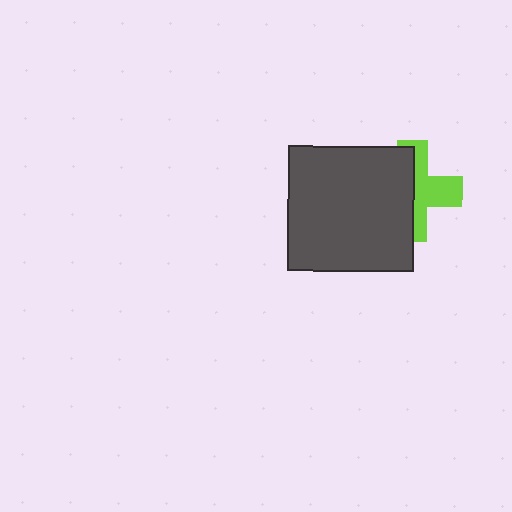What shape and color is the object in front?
The object in front is a dark gray square.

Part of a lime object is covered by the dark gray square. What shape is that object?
It is a cross.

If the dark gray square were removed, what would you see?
You would see the complete lime cross.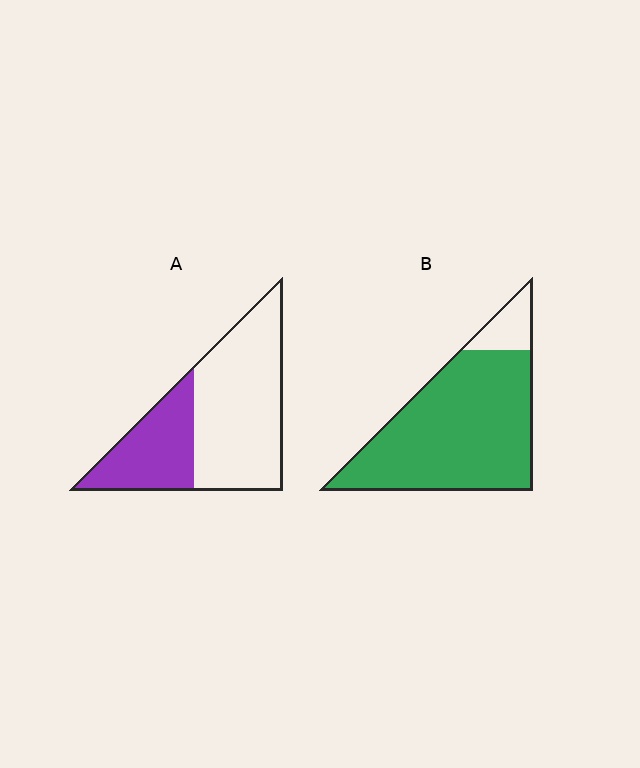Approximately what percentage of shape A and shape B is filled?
A is approximately 35% and B is approximately 90%.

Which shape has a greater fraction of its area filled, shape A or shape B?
Shape B.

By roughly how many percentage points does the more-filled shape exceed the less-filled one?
By roughly 55 percentage points (B over A).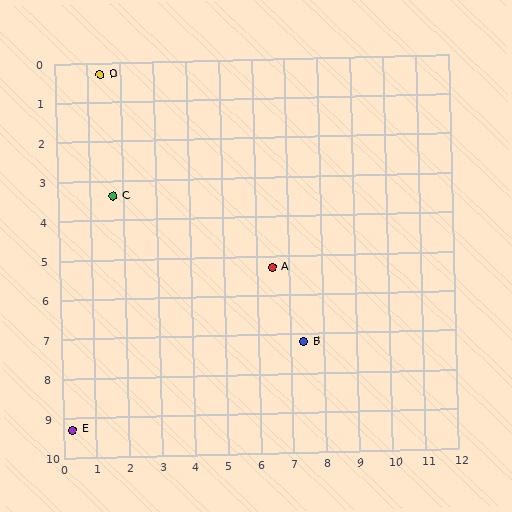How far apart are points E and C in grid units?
Points E and C are about 6.1 grid units apart.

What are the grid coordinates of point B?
Point B is at approximately (7.4, 7.2).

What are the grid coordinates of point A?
Point A is at approximately (6.5, 5.3).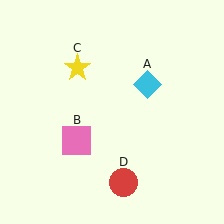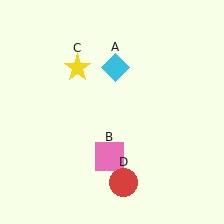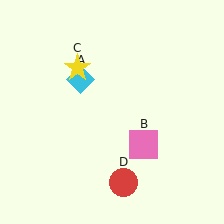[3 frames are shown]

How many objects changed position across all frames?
2 objects changed position: cyan diamond (object A), pink square (object B).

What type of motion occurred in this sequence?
The cyan diamond (object A), pink square (object B) rotated counterclockwise around the center of the scene.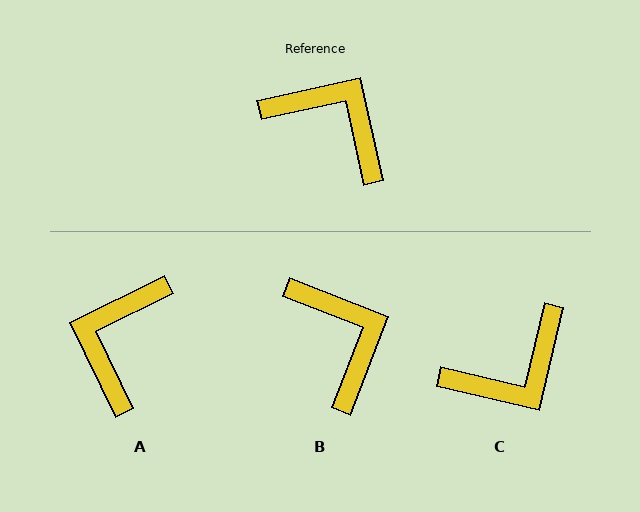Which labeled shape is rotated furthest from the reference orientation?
C, about 116 degrees away.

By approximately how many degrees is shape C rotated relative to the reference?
Approximately 116 degrees clockwise.